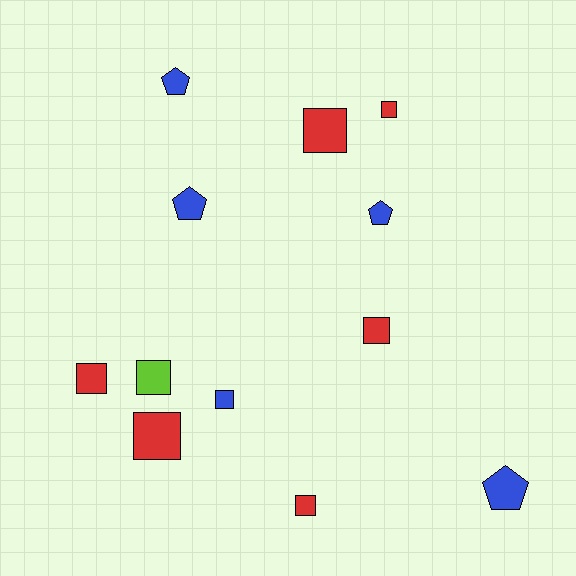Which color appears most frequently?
Red, with 6 objects.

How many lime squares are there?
There is 1 lime square.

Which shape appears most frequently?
Square, with 8 objects.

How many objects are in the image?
There are 12 objects.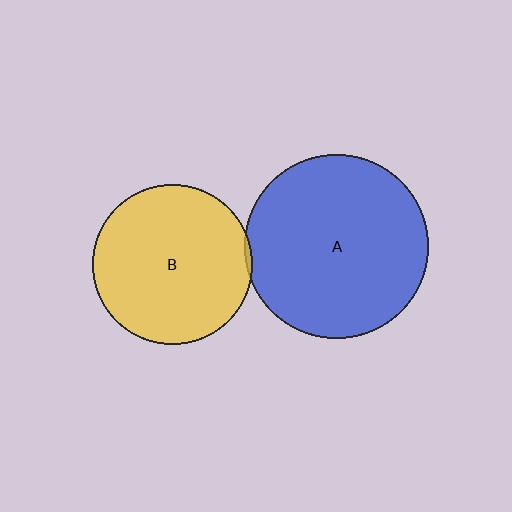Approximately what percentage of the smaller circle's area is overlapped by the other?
Approximately 5%.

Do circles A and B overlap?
Yes.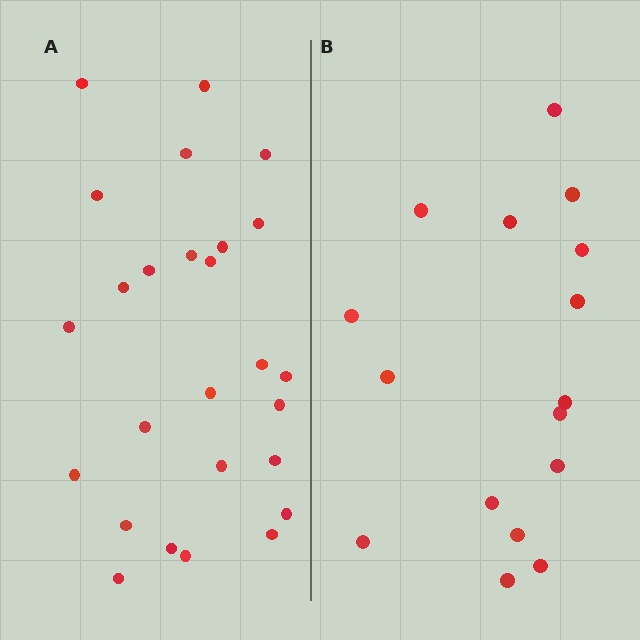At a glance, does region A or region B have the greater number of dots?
Region A (the left region) has more dots.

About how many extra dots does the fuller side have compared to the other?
Region A has roughly 10 or so more dots than region B.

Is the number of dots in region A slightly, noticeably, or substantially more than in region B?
Region A has substantially more. The ratio is roughly 1.6 to 1.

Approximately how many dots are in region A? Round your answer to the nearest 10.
About 30 dots. (The exact count is 26, which rounds to 30.)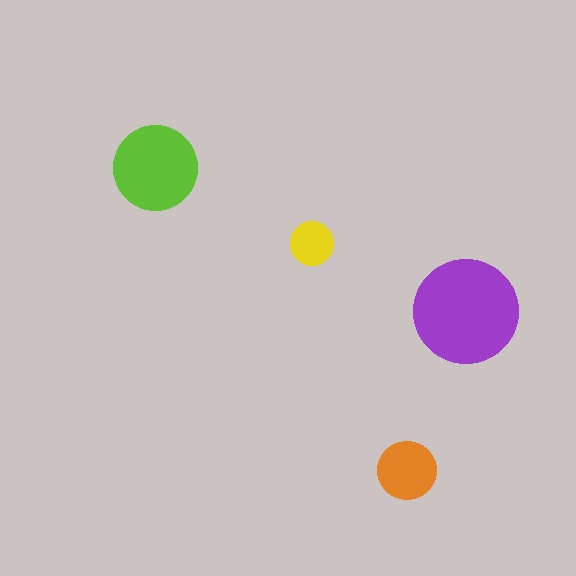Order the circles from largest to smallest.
the purple one, the lime one, the orange one, the yellow one.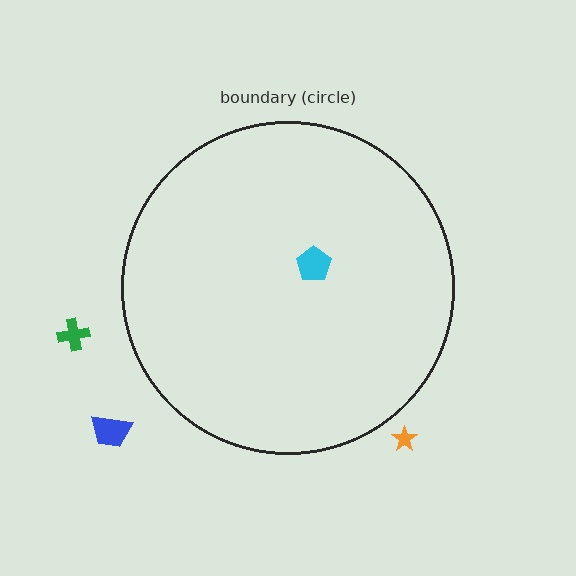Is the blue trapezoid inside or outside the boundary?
Outside.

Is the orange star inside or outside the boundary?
Outside.